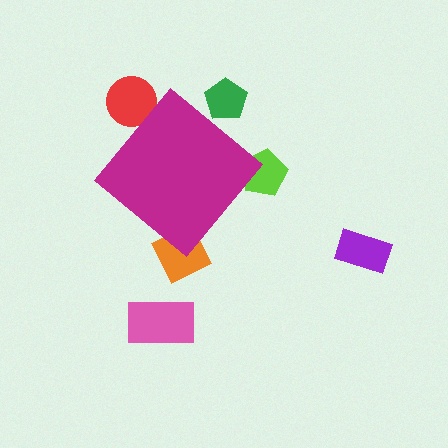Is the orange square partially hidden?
Yes, the orange square is partially hidden behind the magenta diamond.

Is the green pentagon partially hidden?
Yes, the green pentagon is partially hidden behind the magenta diamond.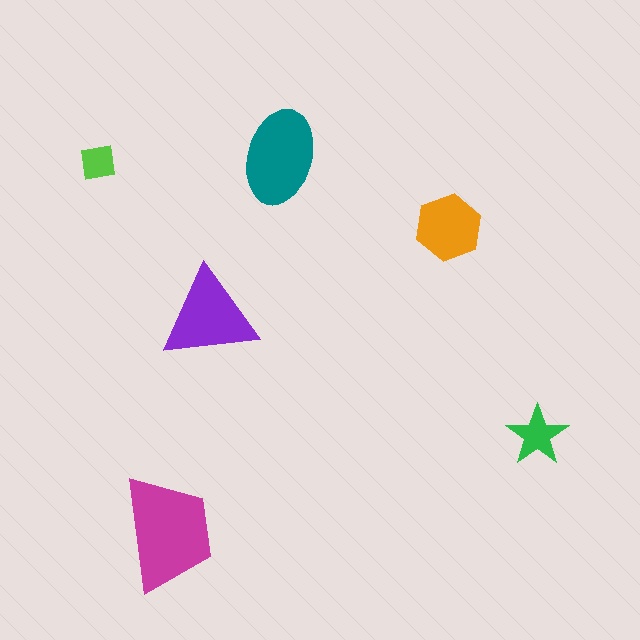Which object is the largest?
The magenta trapezoid.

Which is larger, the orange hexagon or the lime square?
The orange hexagon.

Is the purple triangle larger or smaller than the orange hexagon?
Larger.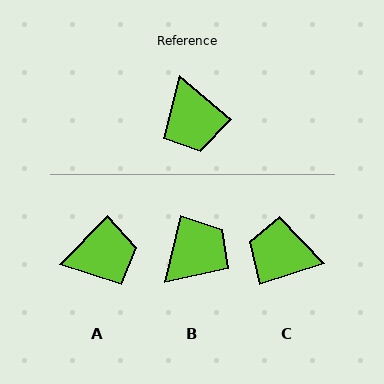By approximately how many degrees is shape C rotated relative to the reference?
Approximately 122 degrees clockwise.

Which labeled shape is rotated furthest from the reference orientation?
C, about 122 degrees away.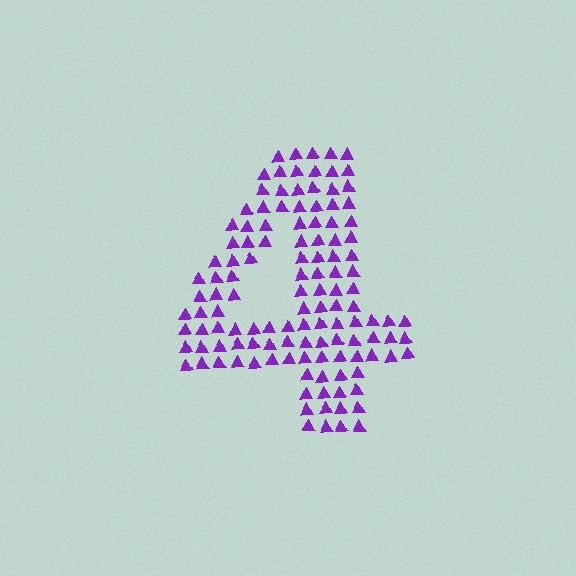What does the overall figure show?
The overall figure shows the digit 4.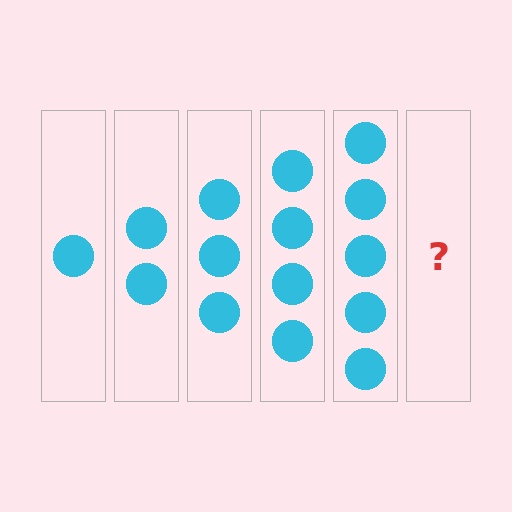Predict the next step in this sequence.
The next step is 6 circles.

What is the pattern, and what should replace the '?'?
The pattern is that each step adds one more circle. The '?' should be 6 circles.